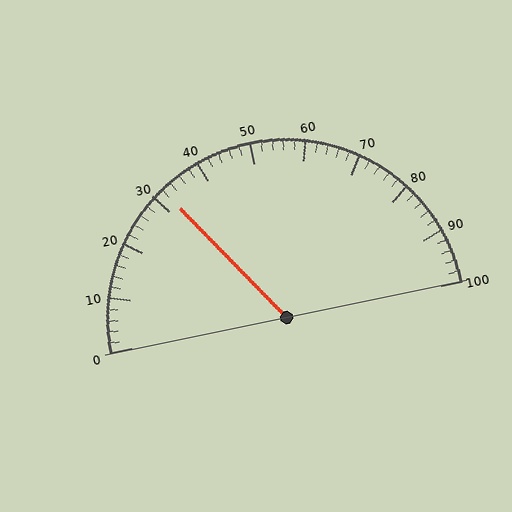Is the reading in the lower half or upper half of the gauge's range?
The reading is in the lower half of the range (0 to 100).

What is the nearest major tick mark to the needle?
The nearest major tick mark is 30.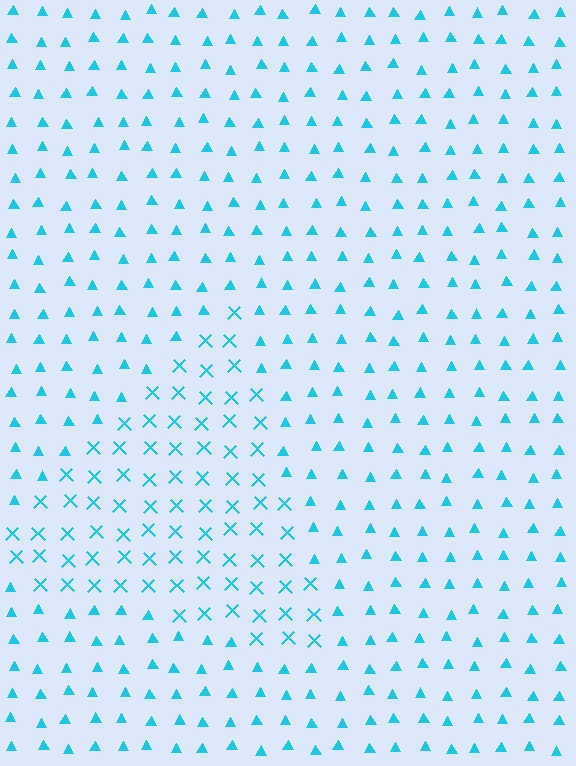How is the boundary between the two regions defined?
The boundary is defined by a change in element shape: X marks inside vs. triangles outside. All elements share the same color and spacing.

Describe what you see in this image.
The image is filled with small cyan elements arranged in a uniform grid. A triangle-shaped region contains X marks, while the surrounding area contains triangles. The boundary is defined purely by the change in element shape.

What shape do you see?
I see a triangle.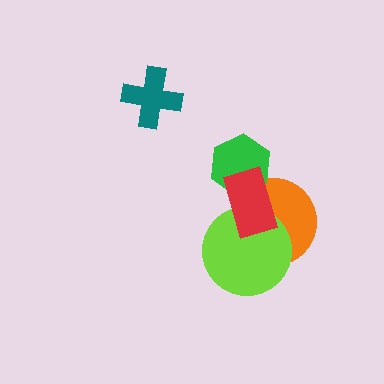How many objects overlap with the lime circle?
2 objects overlap with the lime circle.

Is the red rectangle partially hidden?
No, no other shape covers it.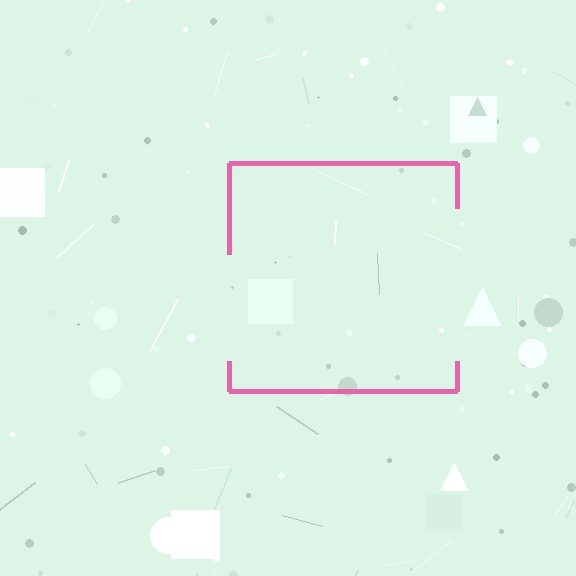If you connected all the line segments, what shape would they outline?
They would outline a square.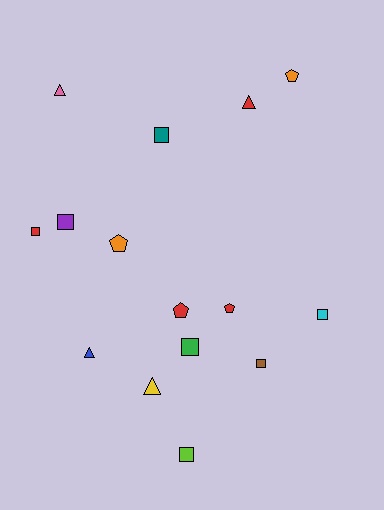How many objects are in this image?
There are 15 objects.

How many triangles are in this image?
There are 4 triangles.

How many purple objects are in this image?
There is 1 purple object.